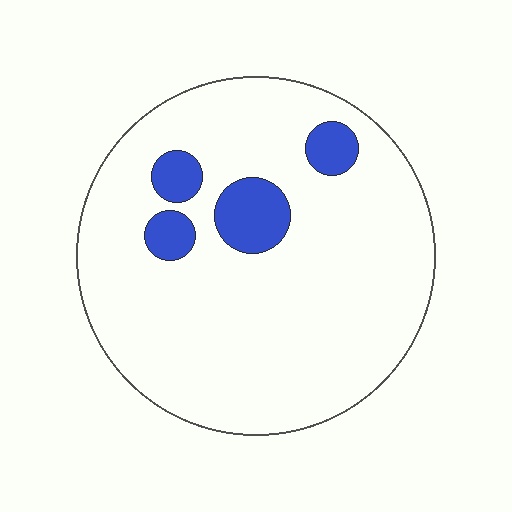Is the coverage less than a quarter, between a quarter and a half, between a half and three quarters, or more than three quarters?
Less than a quarter.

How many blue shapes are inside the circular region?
4.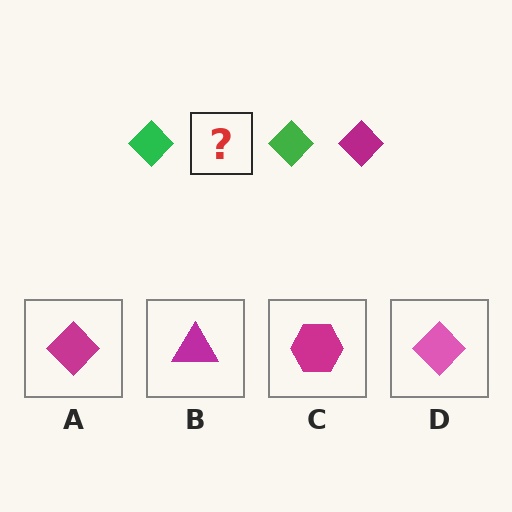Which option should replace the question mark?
Option A.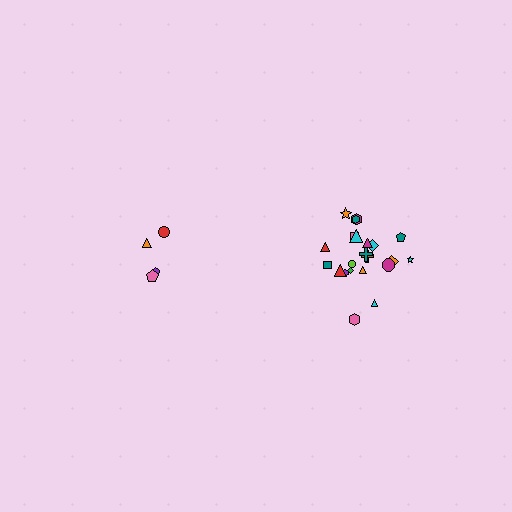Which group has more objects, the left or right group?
The right group.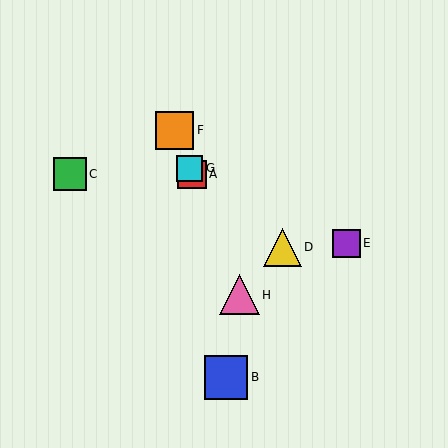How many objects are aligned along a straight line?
4 objects (A, F, G, H) are aligned along a straight line.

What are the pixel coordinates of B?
Object B is at (226, 377).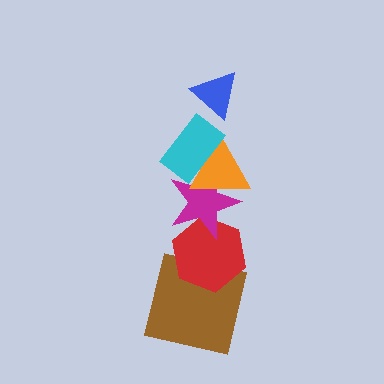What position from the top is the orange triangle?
The orange triangle is 3rd from the top.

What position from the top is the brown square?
The brown square is 6th from the top.